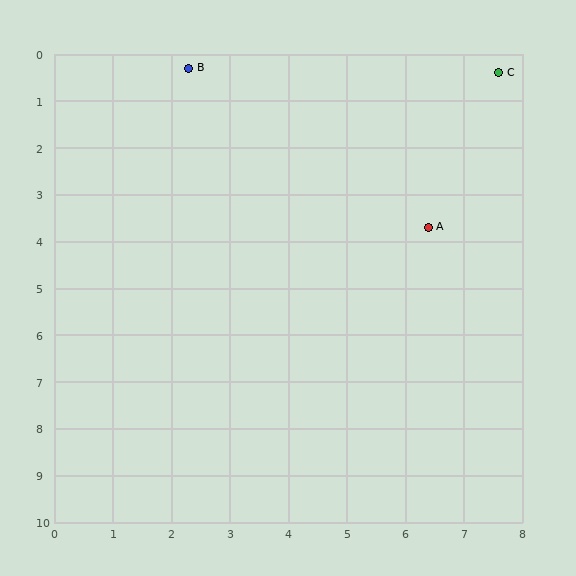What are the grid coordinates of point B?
Point B is at approximately (2.3, 0.3).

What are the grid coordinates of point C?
Point C is at approximately (7.6, 0.4).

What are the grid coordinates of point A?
Point A is at approximately (6.4, 3.7).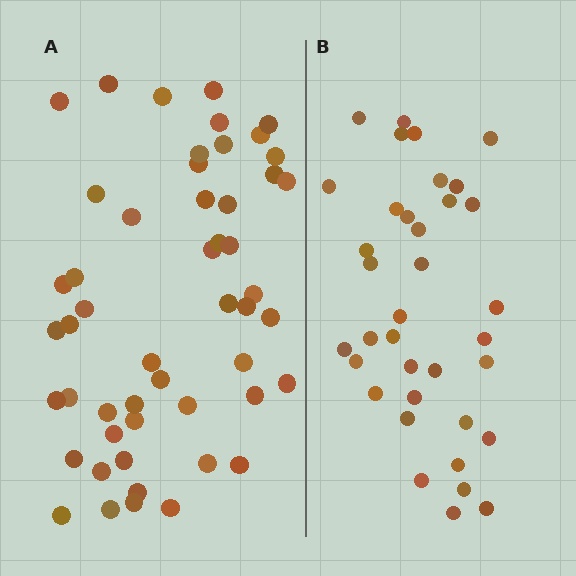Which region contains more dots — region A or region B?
Region A (the left region) has more dots.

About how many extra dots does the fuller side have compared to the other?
Region A has approximately 15 more dots than region B.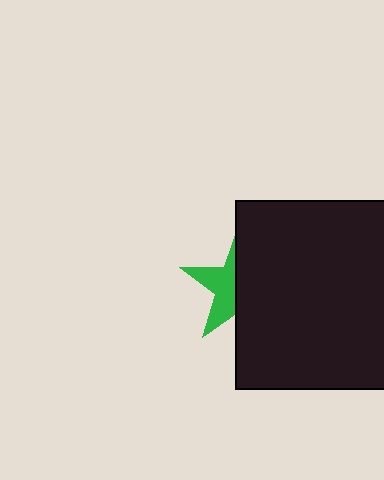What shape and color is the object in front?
The object in front is a black square.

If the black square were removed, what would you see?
You would see the complete green star.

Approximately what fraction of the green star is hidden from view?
Roughly 56% of the green star is hidden behind the black square.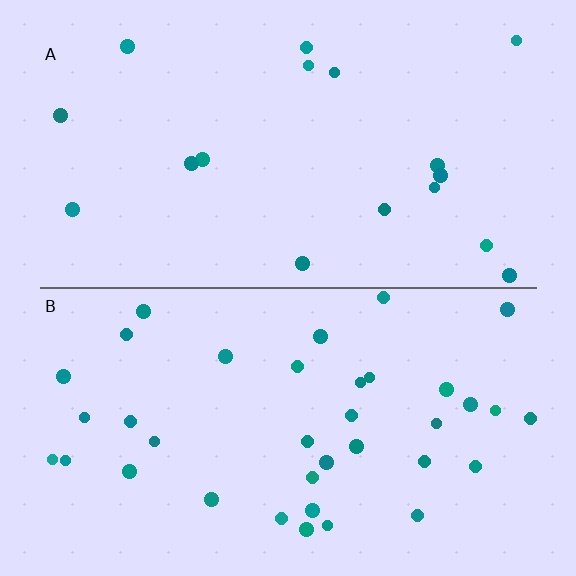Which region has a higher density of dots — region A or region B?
B (the bottom).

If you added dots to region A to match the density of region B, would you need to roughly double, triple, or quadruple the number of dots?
Approximately double.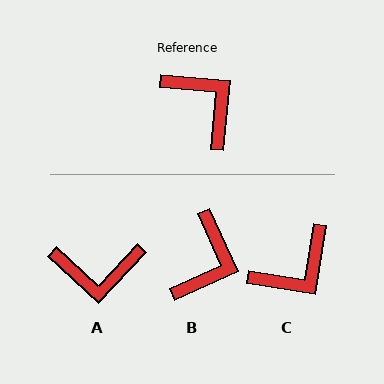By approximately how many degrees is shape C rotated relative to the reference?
Approximately 93 degrees clockwise.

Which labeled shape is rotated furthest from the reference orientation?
A, about 128 degrees away.